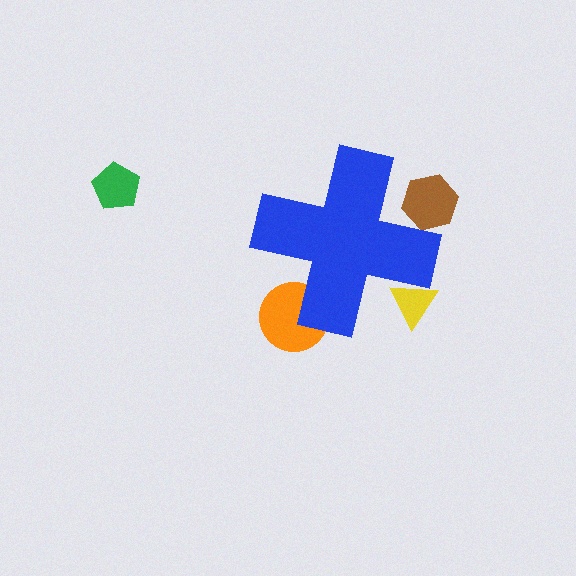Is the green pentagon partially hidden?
No, the green pentagon is fully visible.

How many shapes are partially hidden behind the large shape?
3 shapes are partially hidden.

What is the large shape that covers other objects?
A blue cross.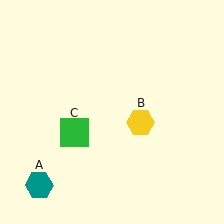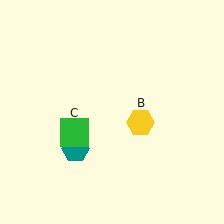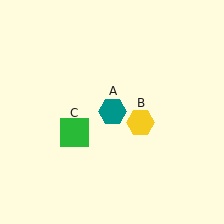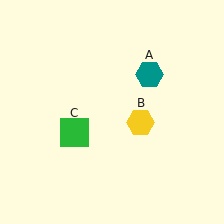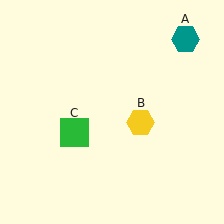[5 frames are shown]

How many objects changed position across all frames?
1 object changed position: teal hexagon (object A).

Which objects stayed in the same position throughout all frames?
Yellow hexagon (object B) and green square (object C) remained stationary.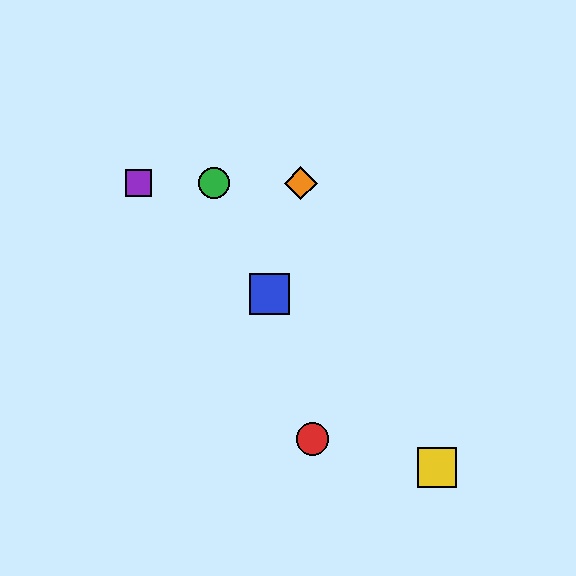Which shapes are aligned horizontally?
The green circle, the purple square, the orange diamond are aligned horizontally.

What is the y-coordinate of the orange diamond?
The orange diamond is at y≈183.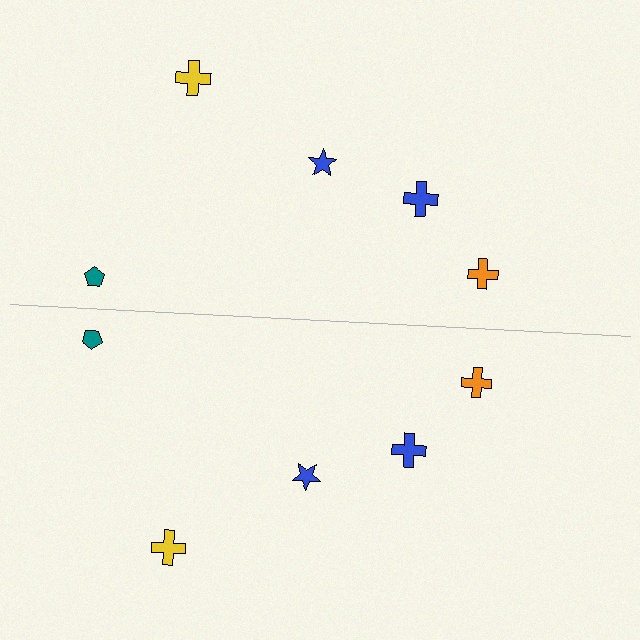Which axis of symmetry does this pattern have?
The pattern has a horizontal axis of symmetry running through the center of the image.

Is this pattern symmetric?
Yes, this pattern has bilateral (reflection) symmetry.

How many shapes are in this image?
There are 10 shapes in this image.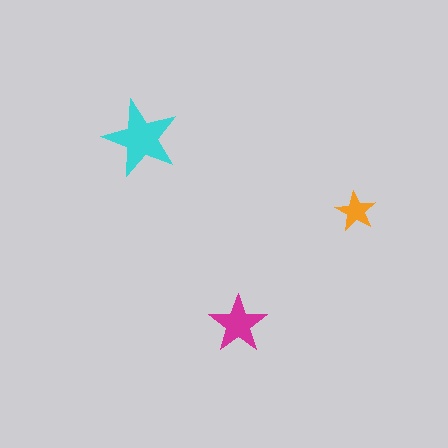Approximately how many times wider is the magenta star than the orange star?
About 1.5 times wider.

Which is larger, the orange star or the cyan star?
The cyan one.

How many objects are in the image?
There are 3 objects in the image.